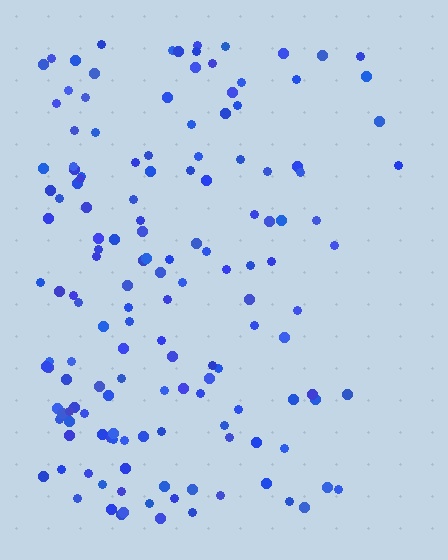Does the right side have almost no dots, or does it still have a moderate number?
Still a moderate number, just noticeably fewer than the left.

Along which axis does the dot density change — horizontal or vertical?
Horizontal.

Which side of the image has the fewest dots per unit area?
The right.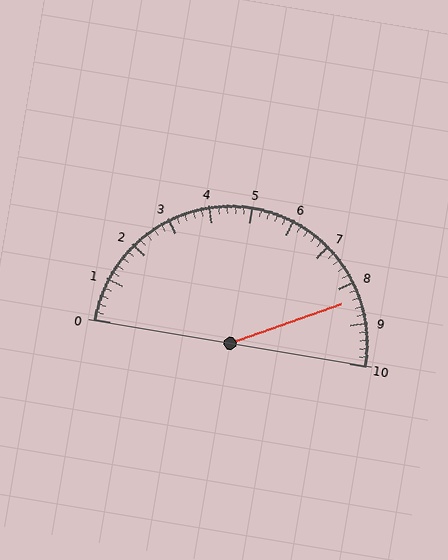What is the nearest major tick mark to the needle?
The nearest major tick mark is 8.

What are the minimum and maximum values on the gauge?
The gauge ranges from 0 to 10.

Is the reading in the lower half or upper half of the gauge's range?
The reading is in the upper half of the range (0 to 10).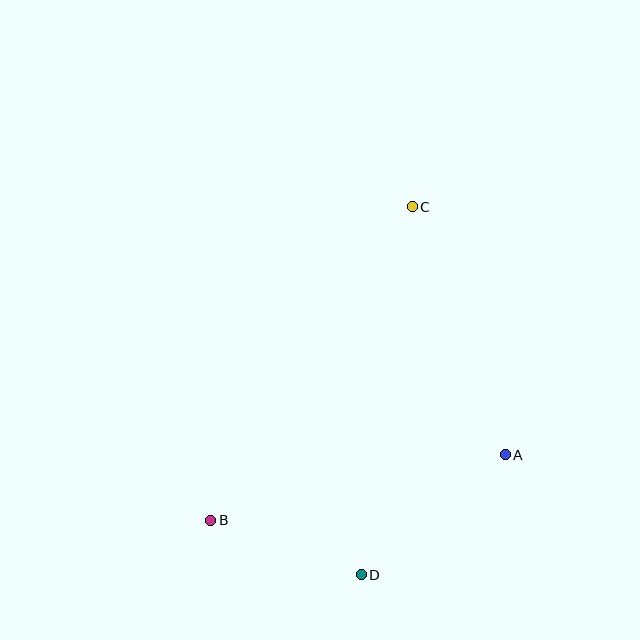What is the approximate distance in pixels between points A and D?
The distance between A and D is approximately 188 pixels.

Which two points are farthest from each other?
Points B and C are farthest from each other.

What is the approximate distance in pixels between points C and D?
The distance between C and D is approximately 372 pixels.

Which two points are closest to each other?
Points B and D are closest to each other.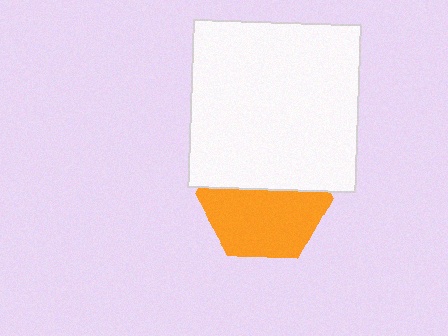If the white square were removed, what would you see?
You would see the complete orange hexagon.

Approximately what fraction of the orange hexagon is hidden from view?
Roughly 44% of the orange hexagon is hidden behind the white square.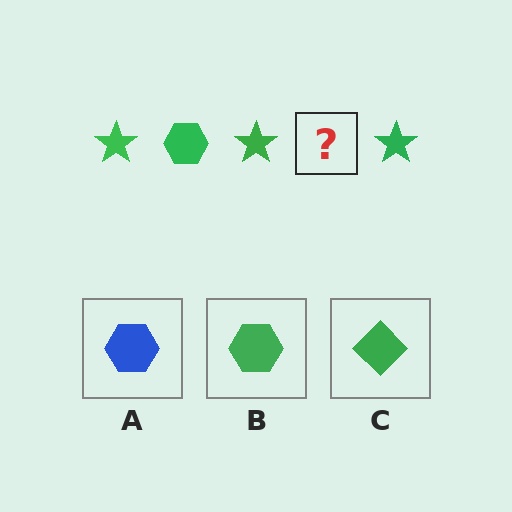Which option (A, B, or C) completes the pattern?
B.